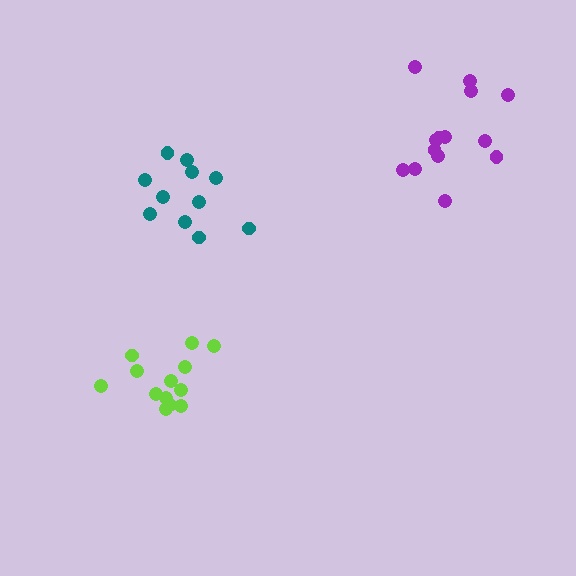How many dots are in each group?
Group 1: 13 dots, Group 2: 11 dots, Group 3: 14 dots (38 total).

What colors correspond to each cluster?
The clusters are colored: lime, teal, purple.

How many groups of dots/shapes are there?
There are 3 groups.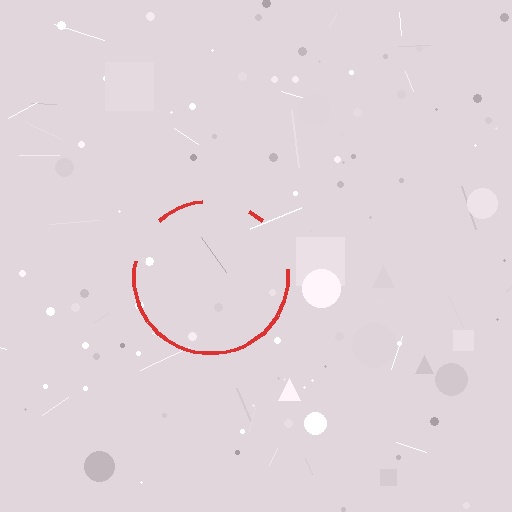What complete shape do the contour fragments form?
The contour fragments form a circle.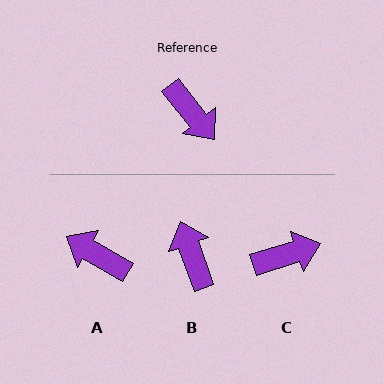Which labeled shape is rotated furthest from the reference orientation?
B, about 161 degrees away.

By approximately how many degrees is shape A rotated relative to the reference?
Approximately 159 degrees clockwise.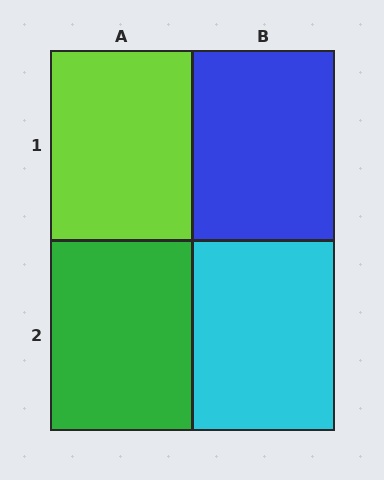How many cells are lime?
1 cell is lime.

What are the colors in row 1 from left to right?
Lime, blue.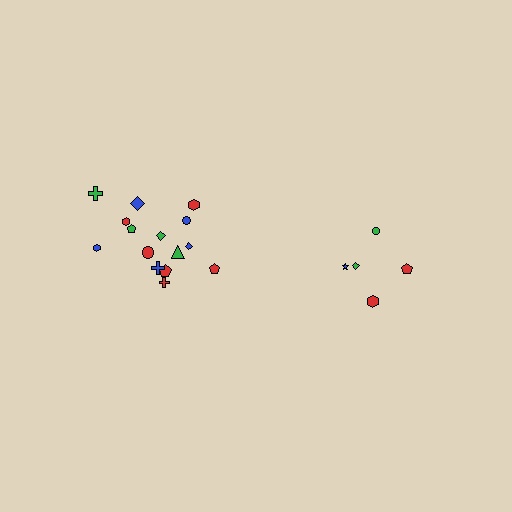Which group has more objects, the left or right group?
The left group.